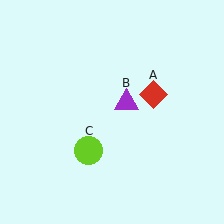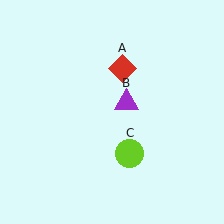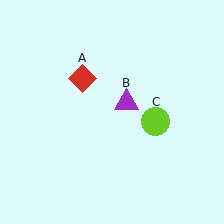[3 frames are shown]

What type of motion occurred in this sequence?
The red diamond (object A), lime circle (object C) rotated counterclockwise around the center of the scene.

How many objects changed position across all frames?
2 objects changed position: red diamond (object A), lime circle (object C).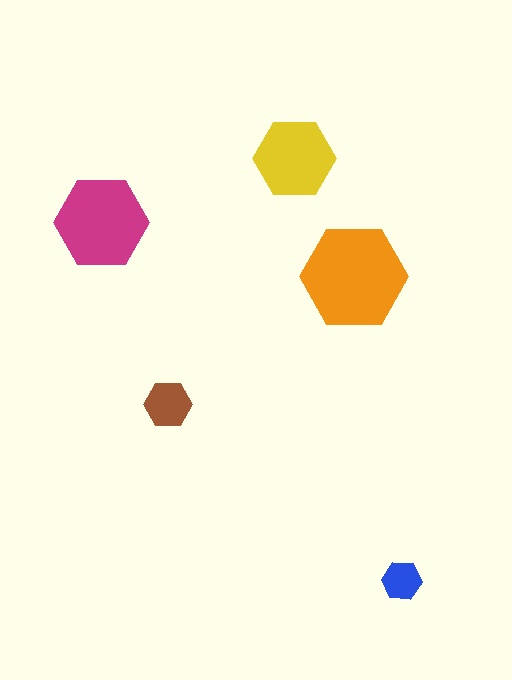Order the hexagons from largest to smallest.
the orange one, the magenta one, the yellow one, the brown one, the blue one.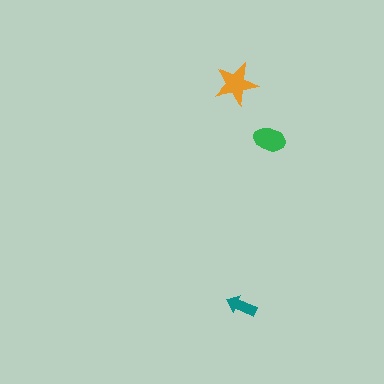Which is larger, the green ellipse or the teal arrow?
The green ellipse.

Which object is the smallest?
The teal arrow.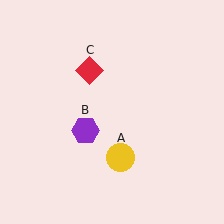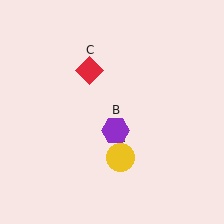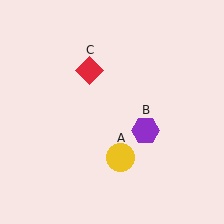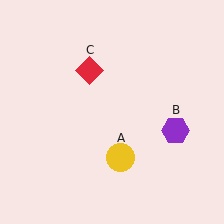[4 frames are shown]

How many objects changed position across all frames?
1 object changed position: purple hexagon (object B).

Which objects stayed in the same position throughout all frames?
Yellow circle (object A) and red diamond (object C) remained stationary.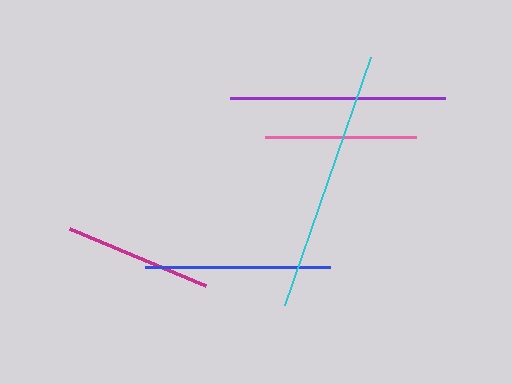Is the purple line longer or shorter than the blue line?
The purple line is longer than the blue line.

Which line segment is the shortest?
The magenta line is the shortest at approximately 147 pixels.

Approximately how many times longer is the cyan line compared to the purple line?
The cyan line is approximately 1.2 times the length of the purple line.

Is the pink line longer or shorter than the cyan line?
The cyan line is longer than the pink line.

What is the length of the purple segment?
The purple segment is approximately 215 pixels long.